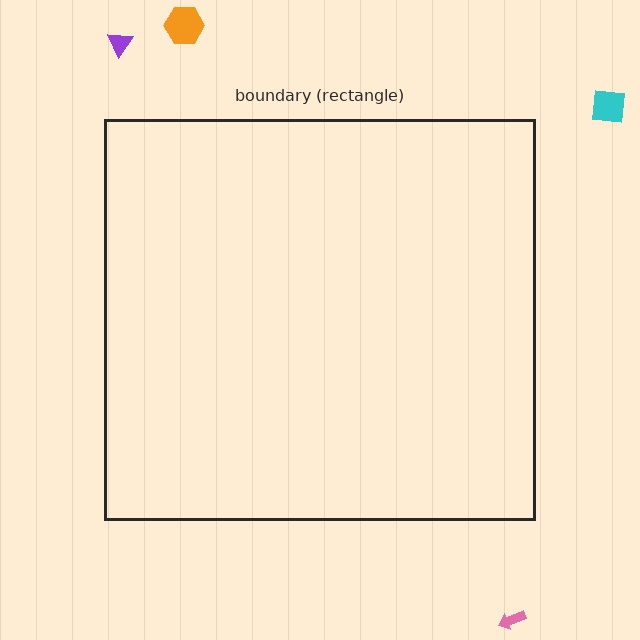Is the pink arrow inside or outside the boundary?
Outside.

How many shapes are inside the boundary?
0 inside, 4 outside.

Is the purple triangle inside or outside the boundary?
Outside.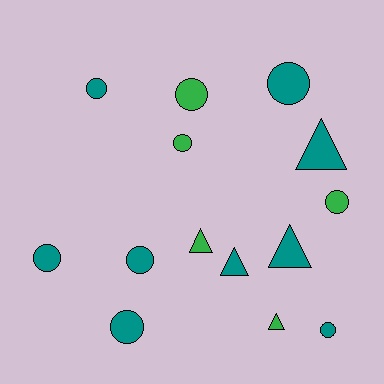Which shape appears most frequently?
Circle, with 9 objects.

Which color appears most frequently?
Teal, with 9 objects.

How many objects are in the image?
There are 14 objects.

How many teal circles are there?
There are 6 teal circles.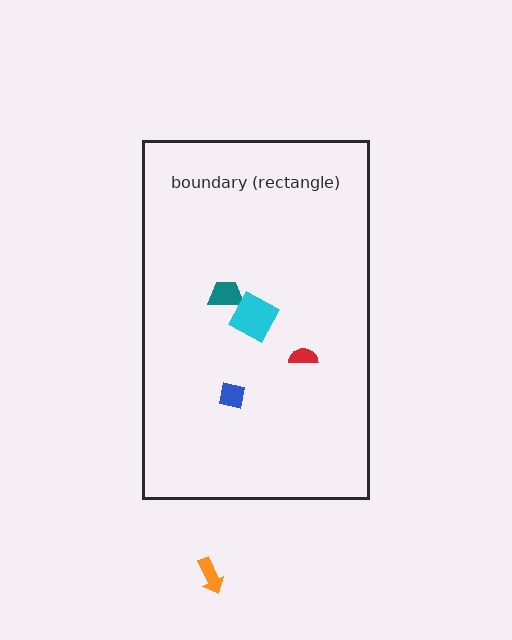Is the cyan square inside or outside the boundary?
Inside.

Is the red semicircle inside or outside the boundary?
Inside.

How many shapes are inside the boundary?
4 inside, 1 outside.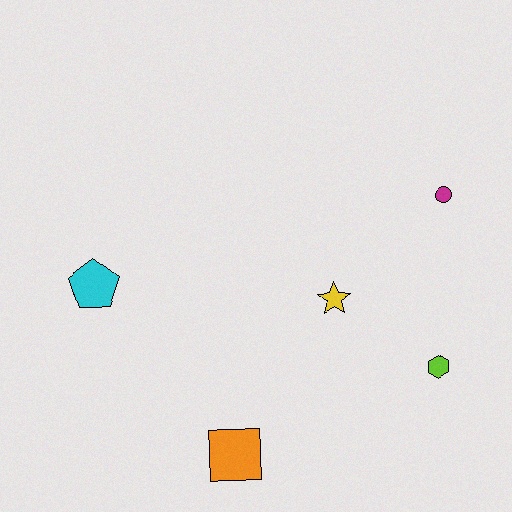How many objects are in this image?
There are 5 objects.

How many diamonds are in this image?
There are no diamonds.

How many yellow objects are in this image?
There is 1 yellow object.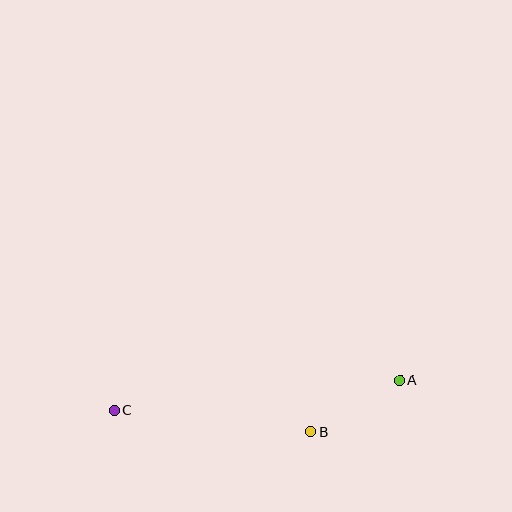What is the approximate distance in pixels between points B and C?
The distance between B and C is approximately 198 pixels.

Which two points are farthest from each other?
Points A and C are farthest from each other.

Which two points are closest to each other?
Points A and B are closest to each other.